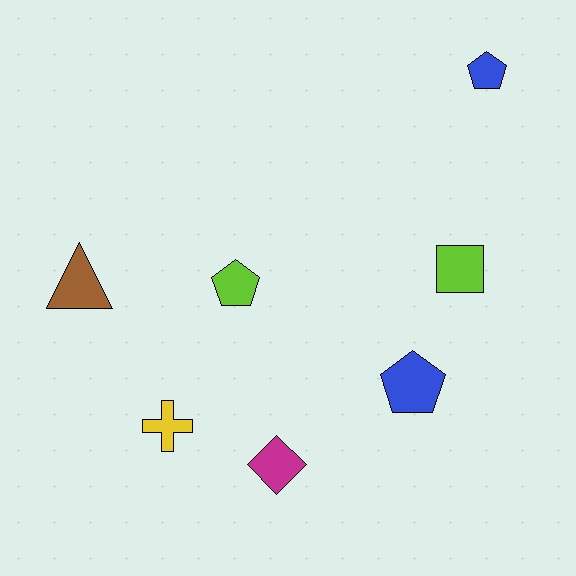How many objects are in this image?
There are 7 objects.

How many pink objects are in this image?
There are no pink objects.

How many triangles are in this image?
There is 1 triangle.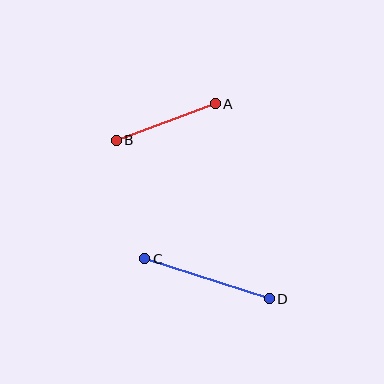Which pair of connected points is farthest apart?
Points C and D are farthest apart.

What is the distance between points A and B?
The distance is approximately 106 pixels.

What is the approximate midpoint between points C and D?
The midpoint is at approximately (207, 279) pixels.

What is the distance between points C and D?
The distance is approximately 131 pixels.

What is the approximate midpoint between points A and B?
The midpoint is at approximately (166, 122) pixels.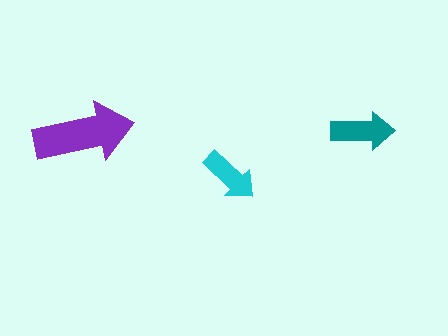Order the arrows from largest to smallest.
the purple one, the teal one, the cyan one.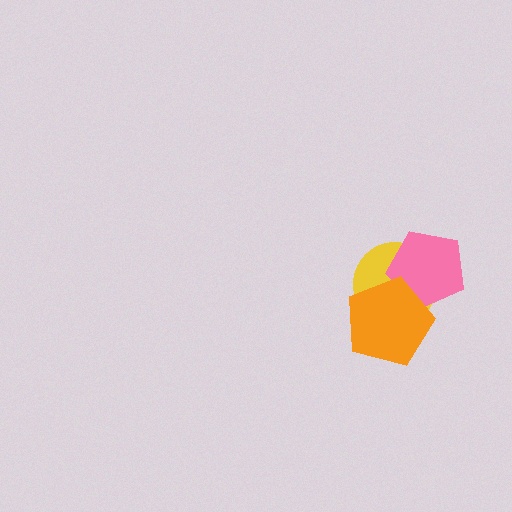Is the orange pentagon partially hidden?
No, no other shape covers it.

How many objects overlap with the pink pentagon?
2 objects overlap with the pink pentagon.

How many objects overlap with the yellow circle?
2 objects overlap with the yellow circle.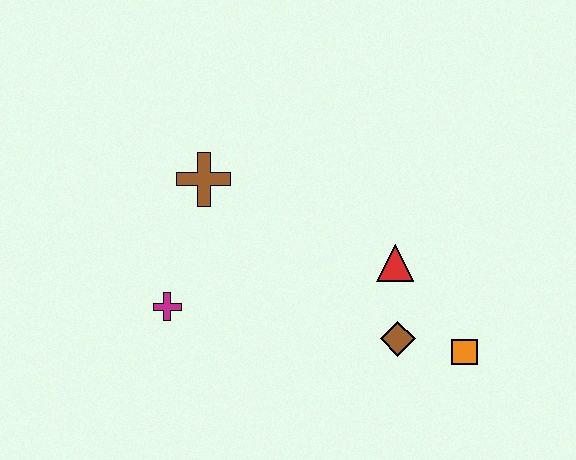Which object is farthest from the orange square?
The brown cross is farthest from the orange square.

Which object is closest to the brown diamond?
The orange square is closest to the brown diamond.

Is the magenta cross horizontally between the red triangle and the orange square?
No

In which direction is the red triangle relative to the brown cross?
The red triangle is to the right of the brown cross.